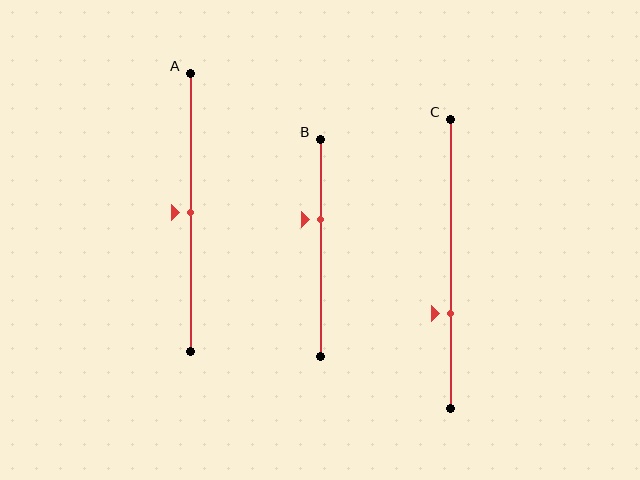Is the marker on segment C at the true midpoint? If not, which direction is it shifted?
No, the marker on segment C is shifted downward by about 17% of the segment length.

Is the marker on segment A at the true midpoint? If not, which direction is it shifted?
Yes, the marker on segment A is at the true midpoint.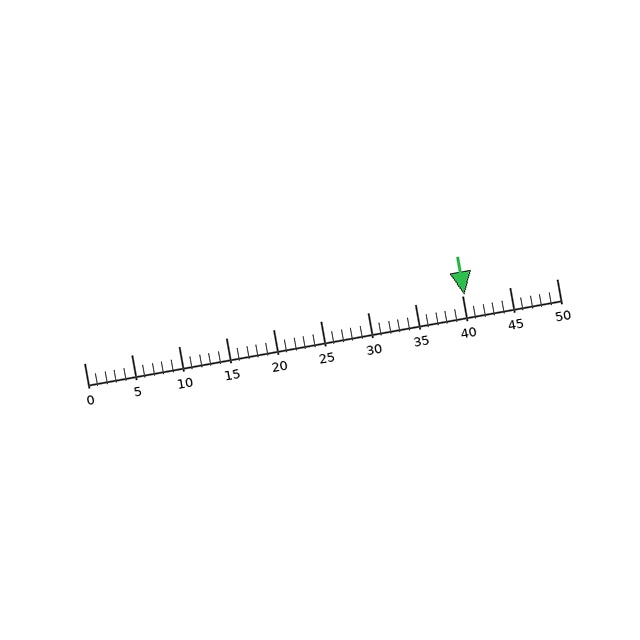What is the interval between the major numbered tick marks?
The major tick marks are spaced 5 units apart.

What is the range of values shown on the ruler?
The ruler shows values from 0 to 50.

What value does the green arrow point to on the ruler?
The green arrow points to approximately 40.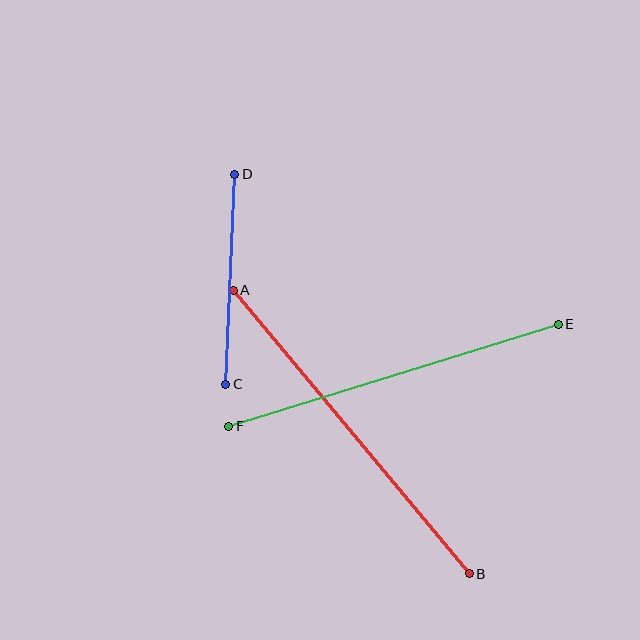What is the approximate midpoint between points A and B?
The midpoint is at approximately (351, 432) pixels.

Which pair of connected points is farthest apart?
Points A and B are farthest apart.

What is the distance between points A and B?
The distance is approximately 369 pixels.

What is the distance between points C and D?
The distance is approximately 210 pixels.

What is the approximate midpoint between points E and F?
The midpoint is at approximately (393, 375) pixels.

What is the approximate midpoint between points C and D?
The midpoint is at approximately (230, 279) pixels.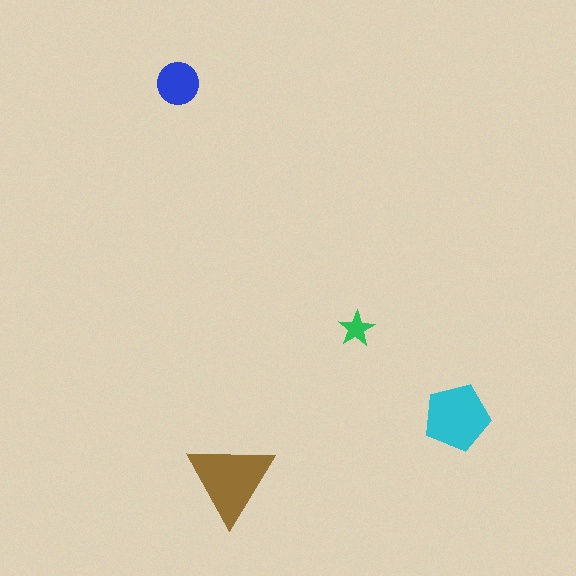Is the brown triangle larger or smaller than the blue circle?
Larger.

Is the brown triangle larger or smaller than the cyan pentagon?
Larger.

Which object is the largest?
The brown triangle.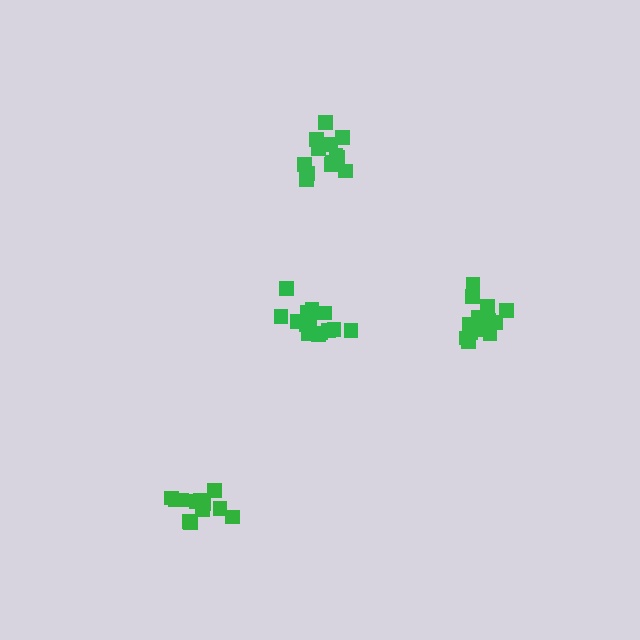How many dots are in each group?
Group 1: 15 dots, Group 2: 13 dots, Group 3: 14 dots, Group 4: 17 dots (59 total).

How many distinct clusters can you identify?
There are 4 distinct clusters.